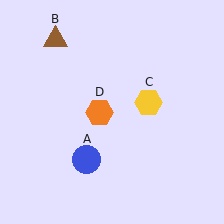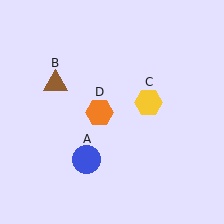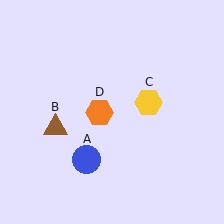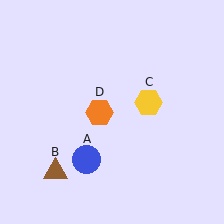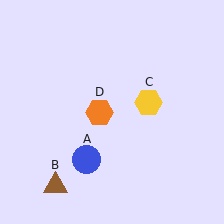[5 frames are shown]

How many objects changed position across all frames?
1 object changed position: brown triangle (object B).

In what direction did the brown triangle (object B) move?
The brown triangle (object B) moved down.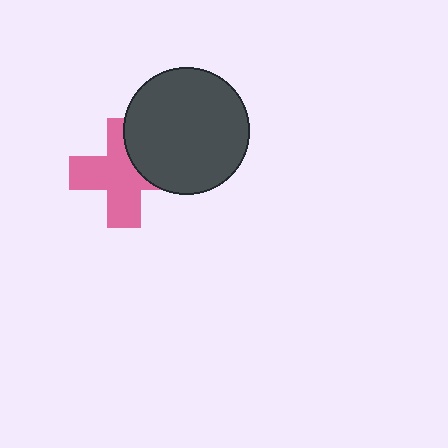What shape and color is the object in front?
The object in front is a dark gray circle.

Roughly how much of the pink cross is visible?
Most of it is visible (roughly 68%).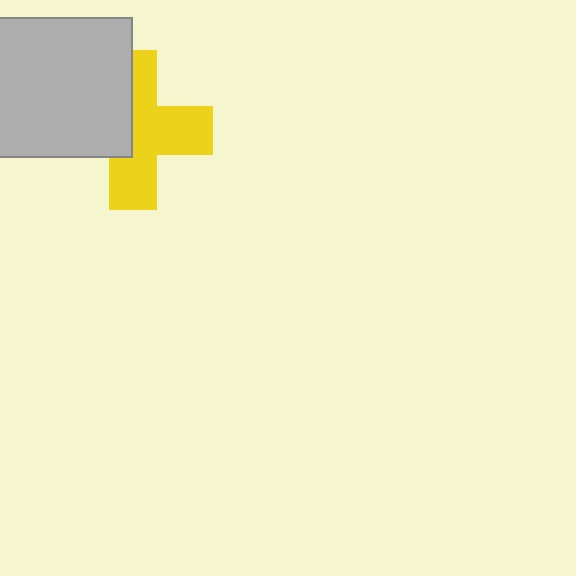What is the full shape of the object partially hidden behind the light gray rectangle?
The partially hidden object is a yellow cross.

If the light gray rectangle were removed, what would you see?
You would see the complete yellow cross.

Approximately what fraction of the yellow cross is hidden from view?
Roughly 41% of the yellow cross is hidden behind the light gray rectangle.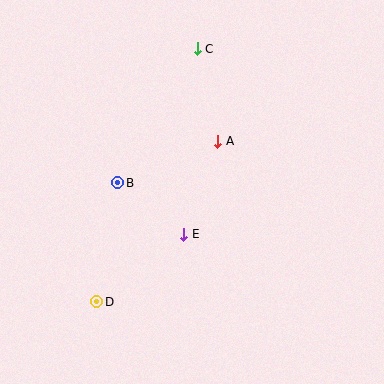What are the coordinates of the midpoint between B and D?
The midpoint between B and D is at (107, 242).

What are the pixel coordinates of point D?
Point D is at (97, 301).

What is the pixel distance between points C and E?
The distance between C and E is 186 pixels.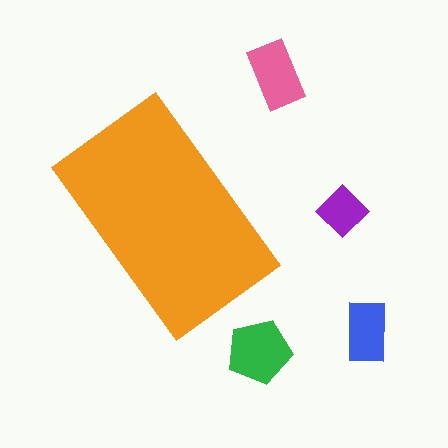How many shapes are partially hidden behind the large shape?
0 shapes are partially hidden.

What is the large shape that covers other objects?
An orange rectangle.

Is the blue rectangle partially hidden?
No, the blue rectangle is fully visible.